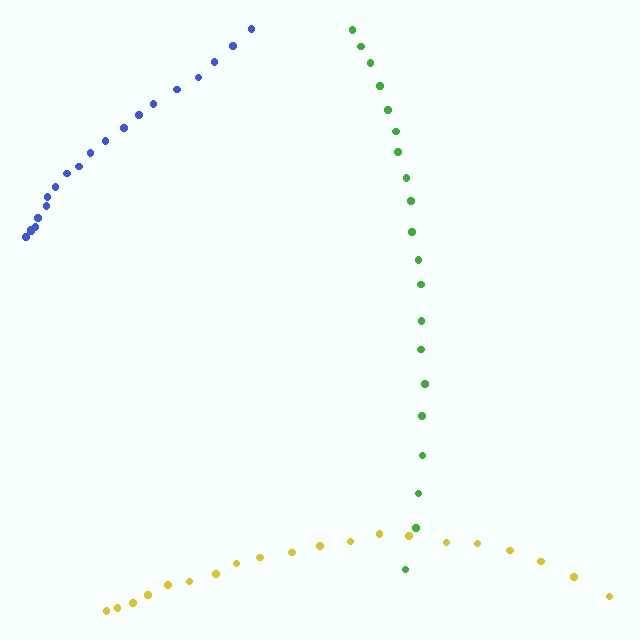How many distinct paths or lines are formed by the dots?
There are 3 distinct paths.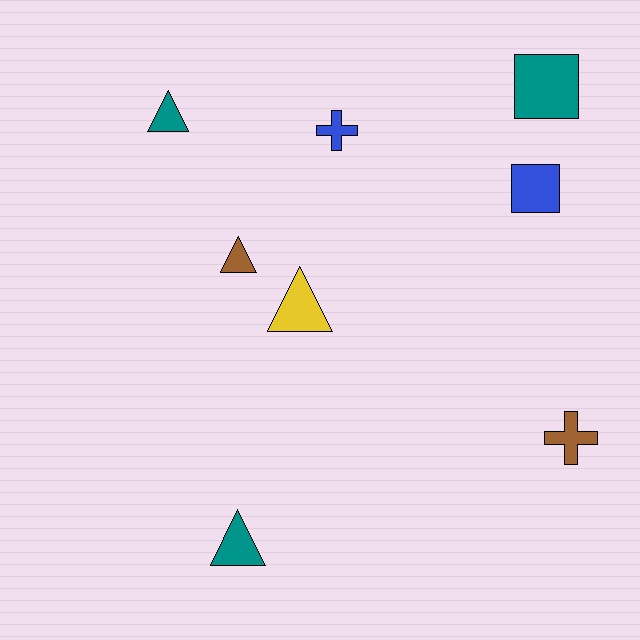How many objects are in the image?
There are 8 objects.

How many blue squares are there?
There is 1 blue square.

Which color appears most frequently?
Teal, with 3 objects.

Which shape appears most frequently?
Triangle, with 4 objects.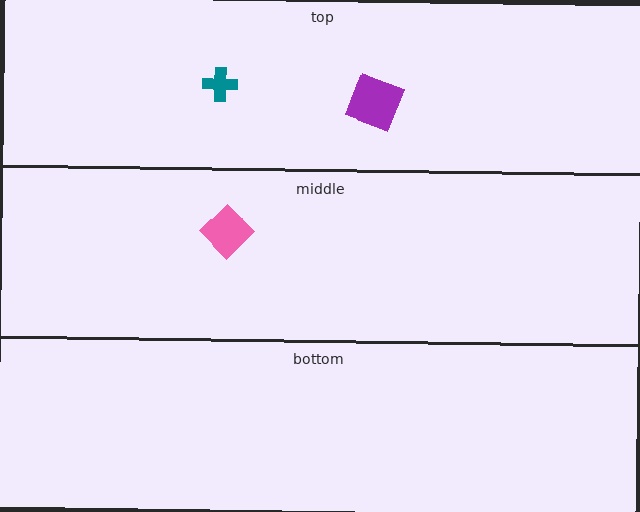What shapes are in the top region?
The purple square, the teal cross.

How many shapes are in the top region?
2.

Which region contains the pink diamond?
The middle region.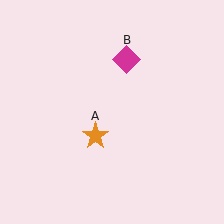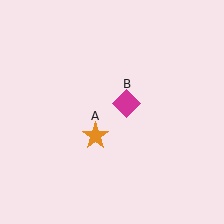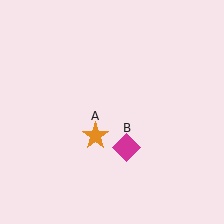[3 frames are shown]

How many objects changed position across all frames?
1 object changed position: magenta diamond (object B).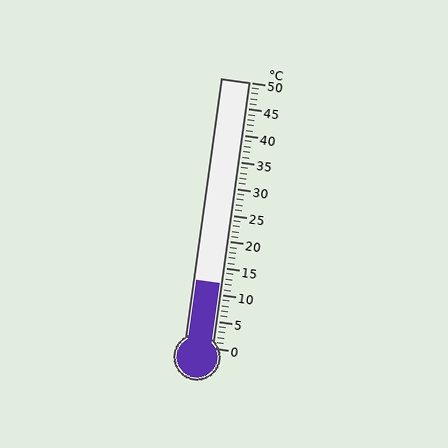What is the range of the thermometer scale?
The thermometer scale ranges from 0°C to 50°C.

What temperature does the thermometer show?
The thermometer shows approximately 12°C.